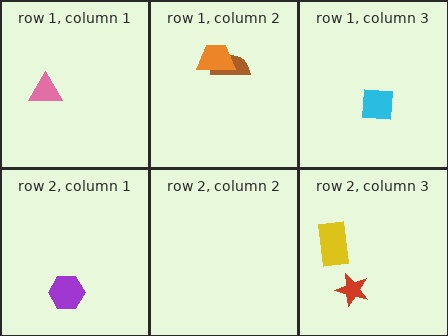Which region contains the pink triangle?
The row 1, column 1 region.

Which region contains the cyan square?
The row 1, column 3 region.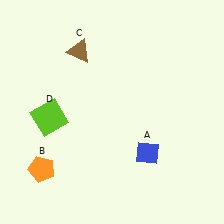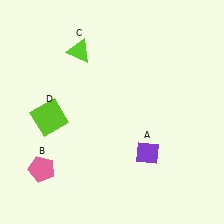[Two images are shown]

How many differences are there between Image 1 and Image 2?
There are 3 differences between the two images.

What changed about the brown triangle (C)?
In Image 1, C is brown. In Image 2, it changed to lime.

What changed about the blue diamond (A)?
In Image 1, A is blue. In Image 2, it changed to purple.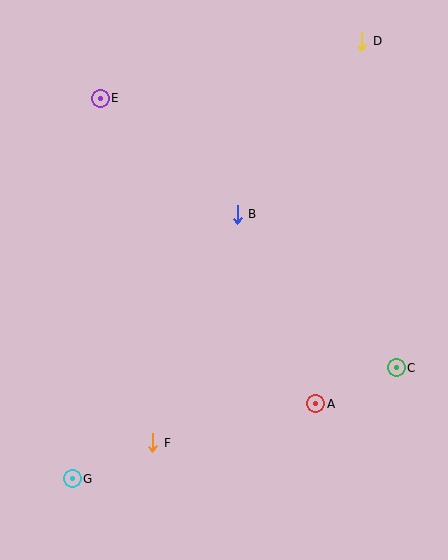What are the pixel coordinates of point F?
Point F is at (153, 443).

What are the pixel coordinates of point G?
Point G is at (72, 479).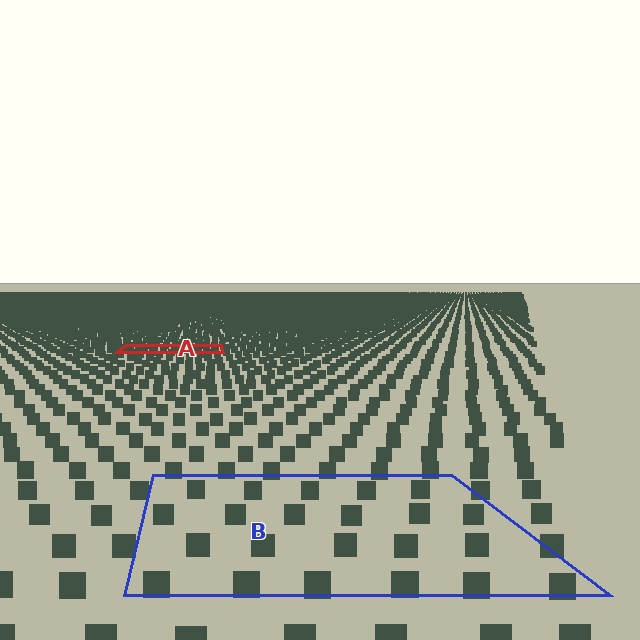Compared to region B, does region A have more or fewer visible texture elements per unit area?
Region A has more texture elements per unit area — they are packed more densely because it is farther away.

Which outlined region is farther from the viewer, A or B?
Region A is farther from the viewer — the texture elements inside it appear smaller and more densely packed.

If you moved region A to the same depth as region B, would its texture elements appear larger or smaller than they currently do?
They would appear larger. At a closer depth, the same texture elements are projected at a bigger on-screen size.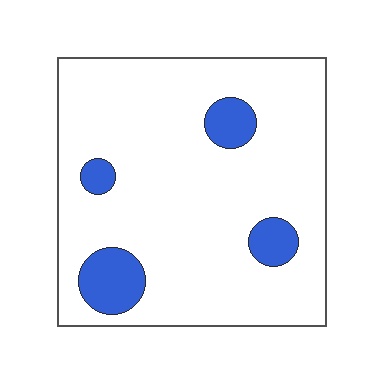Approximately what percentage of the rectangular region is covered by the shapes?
Approximately 10%.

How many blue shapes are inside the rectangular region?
4.